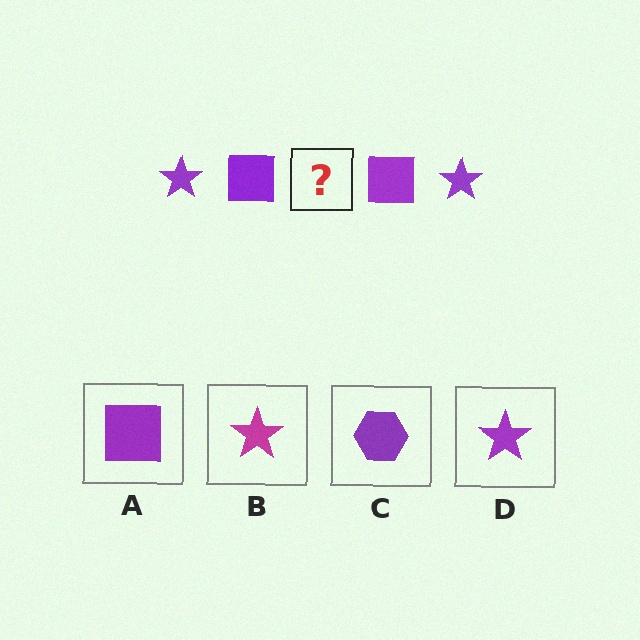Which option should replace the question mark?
Option D.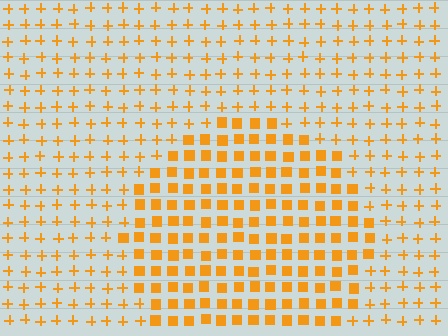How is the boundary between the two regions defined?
The boundary is defined by a change in element shape: squares inside vs. plus signs outside. All elements share the same color and spacing.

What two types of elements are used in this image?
The image uses squares inside the circle region and plus signs outside it.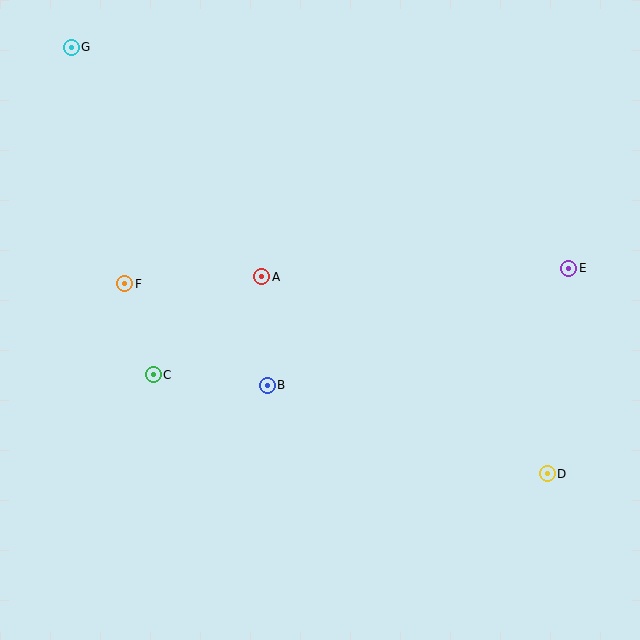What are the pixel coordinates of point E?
Point E is at (569, 268).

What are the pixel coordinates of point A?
Point A is at (262, 277).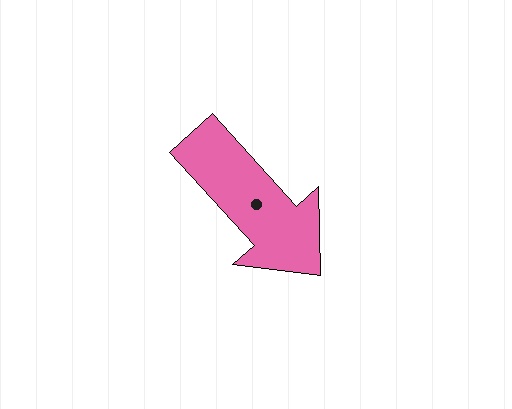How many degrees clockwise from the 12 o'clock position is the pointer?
Approximately 138 degrees.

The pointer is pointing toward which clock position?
Roughly 5 o'clock.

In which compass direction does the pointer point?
Southeast.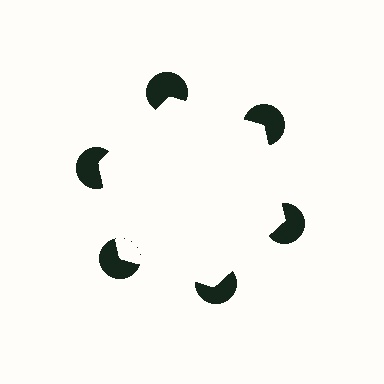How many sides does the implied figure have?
6 sides.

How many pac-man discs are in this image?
There are 6 — one at each vertex of the illusory hexagon.